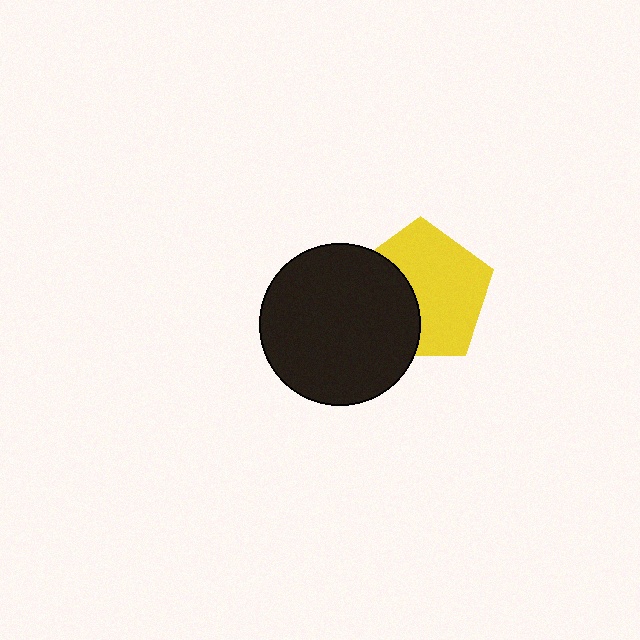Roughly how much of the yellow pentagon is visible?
About half of it is visible (roughly 63%).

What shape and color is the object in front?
The object in front is a black circle.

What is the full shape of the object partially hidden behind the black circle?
The partially hidden object is a yellow pentagon.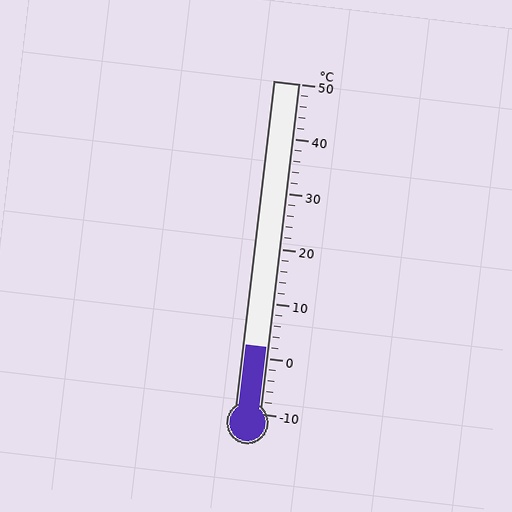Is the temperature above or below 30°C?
The temperature is below 30°C.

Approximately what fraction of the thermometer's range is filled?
The thermometer is filled to approximately 20% of its range.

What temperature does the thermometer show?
The thermometer shows approximately 2°C.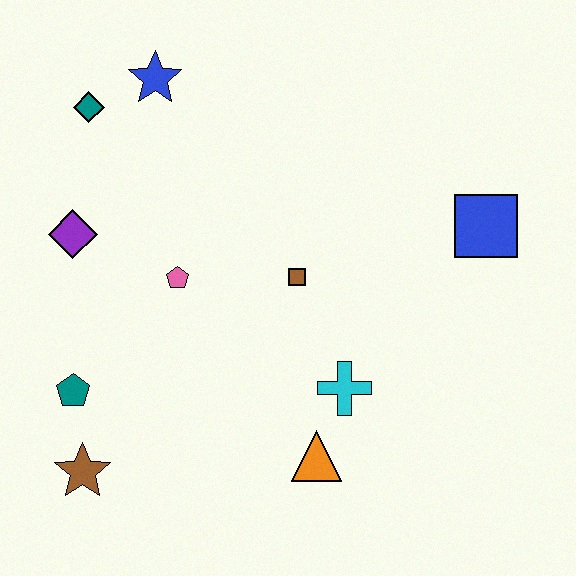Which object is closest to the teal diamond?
The blue star is closest to the teal diamond.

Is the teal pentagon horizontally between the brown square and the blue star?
No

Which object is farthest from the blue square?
The brown star is farthest from the blue square.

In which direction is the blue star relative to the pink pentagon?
The blue star is above the pink pentagon.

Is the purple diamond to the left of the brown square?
Yes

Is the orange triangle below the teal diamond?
Yes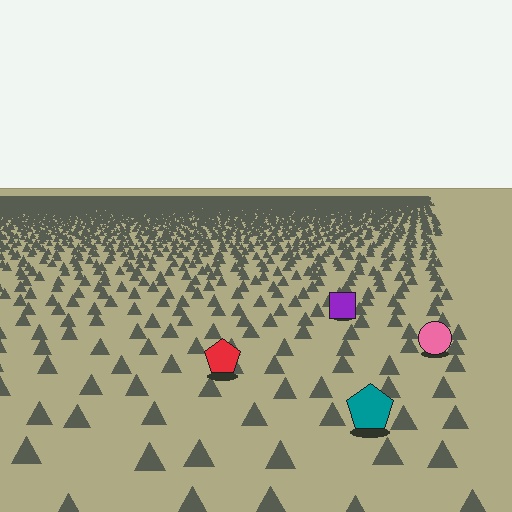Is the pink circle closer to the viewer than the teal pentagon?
No. The teal pentagon is closer — you can tell from the texture gradient: the ground texture is coarser near it.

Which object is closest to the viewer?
The teal pentagon is closest. The texture marks near it are larger and more spread out.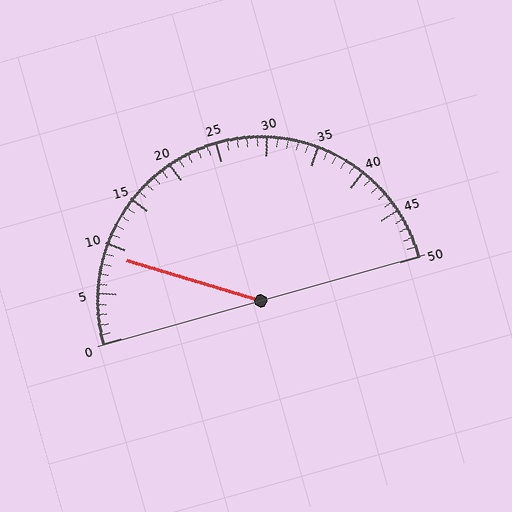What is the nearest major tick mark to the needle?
The nearest major tick mark is 10.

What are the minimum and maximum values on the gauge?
The gauge ranges from 0 to 50.